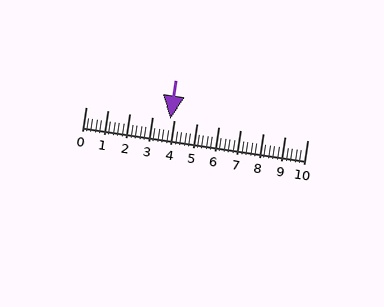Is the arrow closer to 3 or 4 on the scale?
The arrow is closer to 4.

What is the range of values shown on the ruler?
The ruler shows values from 0 to 10.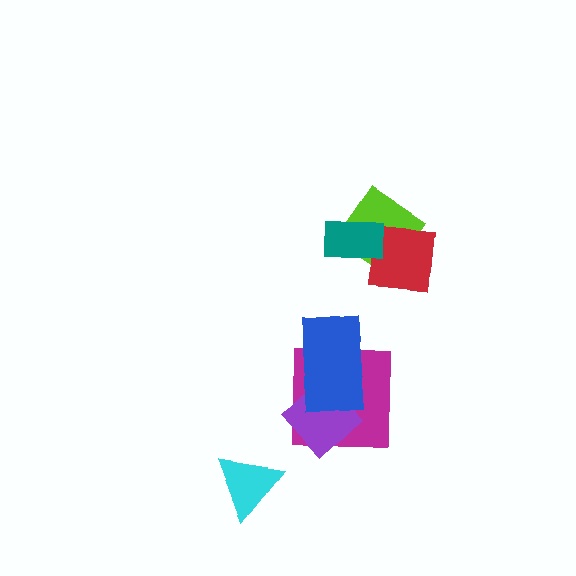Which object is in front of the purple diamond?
The blue rectangle is in front of the purple diamond.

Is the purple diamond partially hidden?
Yes, it is partially covered by another shape.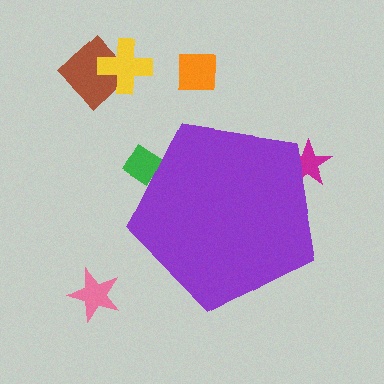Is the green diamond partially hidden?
Yes, the green diamond is partially hidden behind the purple pentagon.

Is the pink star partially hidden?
No, the pink star is fully visible.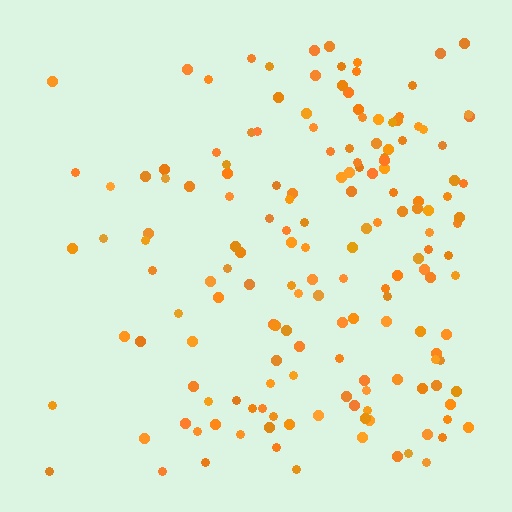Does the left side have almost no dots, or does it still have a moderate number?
Still a moderate number, just noticeably fewer than the right.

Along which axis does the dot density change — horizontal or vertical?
Horizontal.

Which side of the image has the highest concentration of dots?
The right.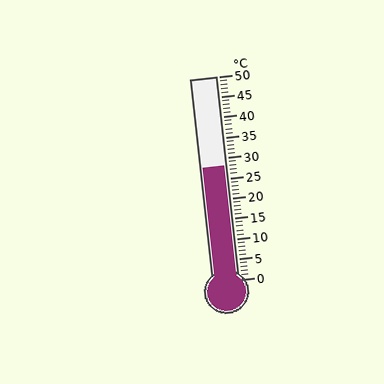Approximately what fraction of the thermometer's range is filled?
The thermometer is filled to approximately 55% of its range.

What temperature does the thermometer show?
The thermometer shows approximately 28°C.